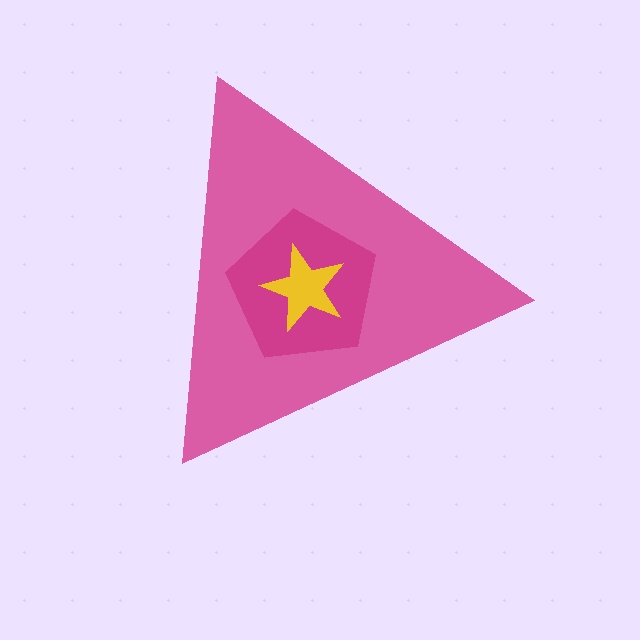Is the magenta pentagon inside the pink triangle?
Yes.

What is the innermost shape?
The yellow star.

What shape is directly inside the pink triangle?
The magenta pentagon.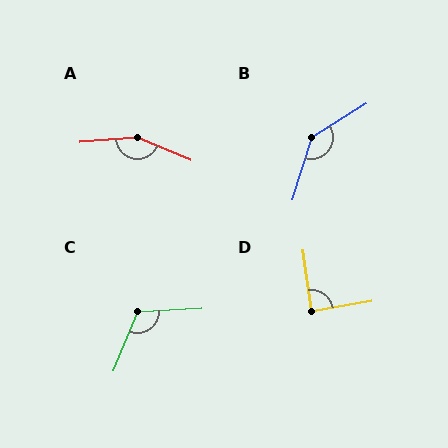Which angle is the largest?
A, at approximately 153 degrees.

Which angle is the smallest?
D, at approximately 88 degrees.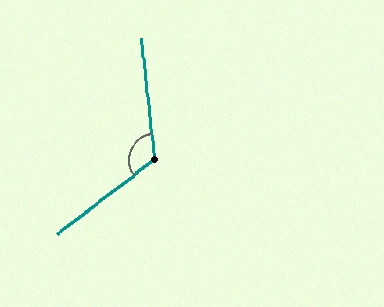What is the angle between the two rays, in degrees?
Approximately 121 degrees.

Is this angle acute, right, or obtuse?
It is obtuse.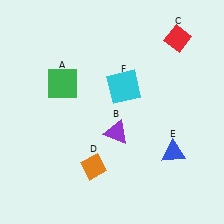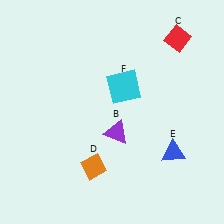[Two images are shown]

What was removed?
The green square (A) was removed in Image 2.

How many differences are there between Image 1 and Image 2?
There is 1 difference between the two images.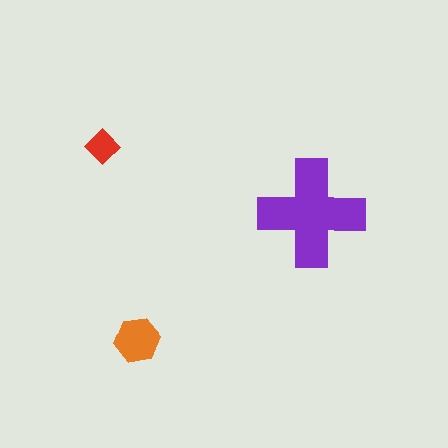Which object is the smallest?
The red diamond.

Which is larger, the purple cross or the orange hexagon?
The purple cross.